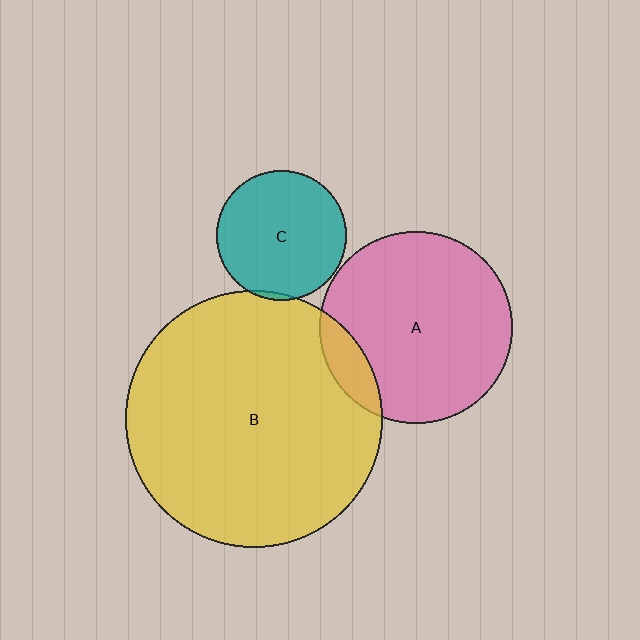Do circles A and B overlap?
Yes.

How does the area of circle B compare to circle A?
Approximately 1.8 times.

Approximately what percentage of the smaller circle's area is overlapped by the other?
Approximately 10%.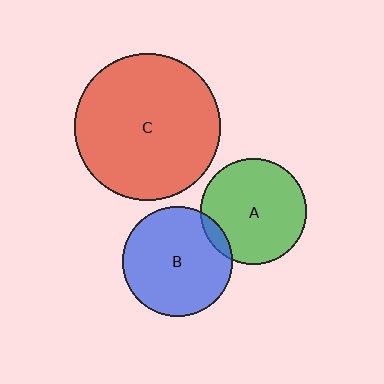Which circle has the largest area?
Circle C (red).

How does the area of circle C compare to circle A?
Approximately 1.9 times.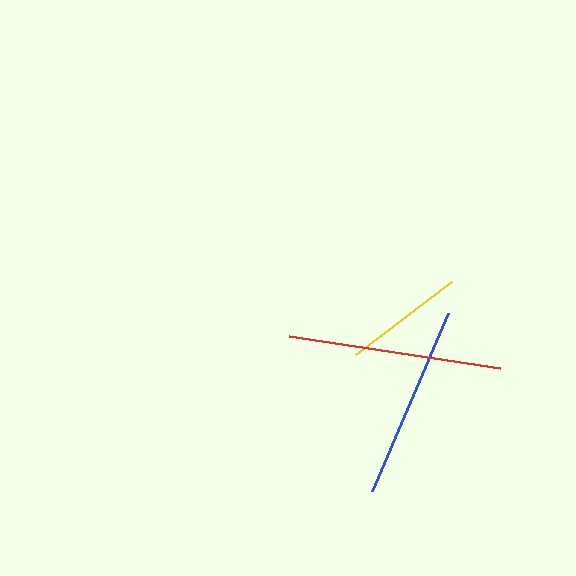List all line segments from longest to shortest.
From longest to shortest: red, blue, yellow.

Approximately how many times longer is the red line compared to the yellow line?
The red line is approximately 1.8 times the length of the yellow line.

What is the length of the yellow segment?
The yellow segment is approximately 120 pixels long.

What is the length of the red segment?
The red segment is approximately 213 pixels long.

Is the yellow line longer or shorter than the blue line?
The blue line is longer than the yellow line.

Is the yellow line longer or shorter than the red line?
The red line is longer than the yellow line.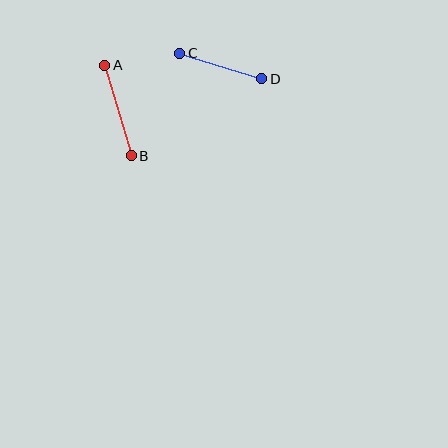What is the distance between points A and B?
The distance is approximately 94 pixels.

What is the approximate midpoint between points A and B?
The midpoint is at approximately (118, 111) pixels.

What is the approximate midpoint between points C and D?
The midpoint is at approximately (221, 66) pixels.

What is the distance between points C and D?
The distance is approximately 86 pixels.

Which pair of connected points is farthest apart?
Points A and B are farthest apart.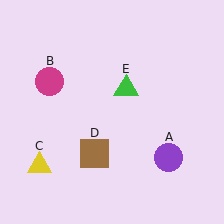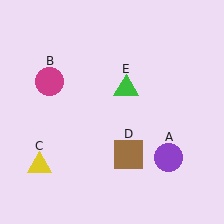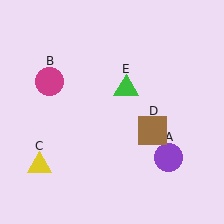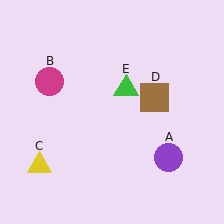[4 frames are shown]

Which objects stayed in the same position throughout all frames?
Purple circle (object A) and magenta circle (object B) and yellow triangle (object C) and green triangle (object E) remained stationary.